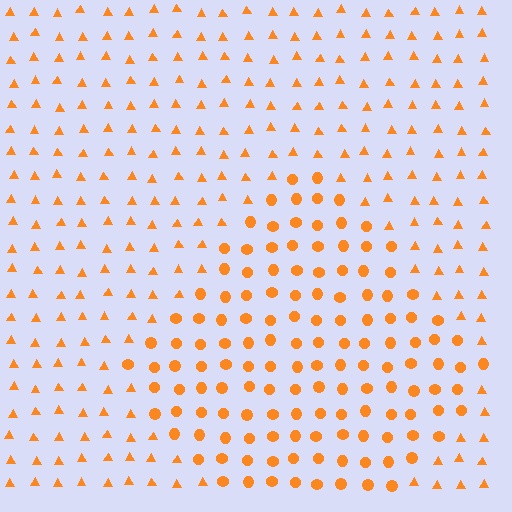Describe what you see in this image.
The image is filled with small orange elements arranged in a uniform grid. A diamond-shaped region contains circles, while the surrounding area contains triangles. The boundary is defined purely by the change in element shape.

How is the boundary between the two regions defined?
The boundary is defined by a change in element shape: circles inside vs. triangles outside. All elements share the same color and spacing.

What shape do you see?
I see a diamond.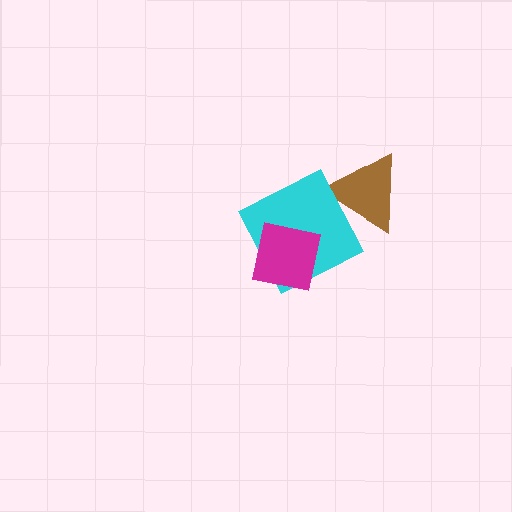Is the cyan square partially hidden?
Yes, it is partially covered by another shape.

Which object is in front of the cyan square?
The magenta square is in front of the cyan square.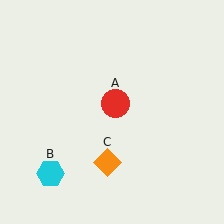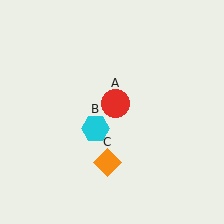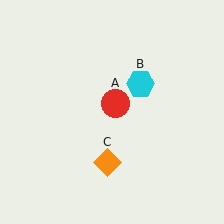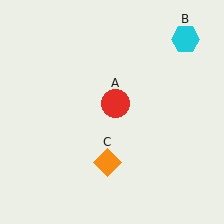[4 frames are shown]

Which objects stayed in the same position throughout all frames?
Red circle (object A) and orange diamond (object C) remained stationary.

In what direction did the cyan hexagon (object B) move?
The cyan hexagon (object B) moved up and to the right.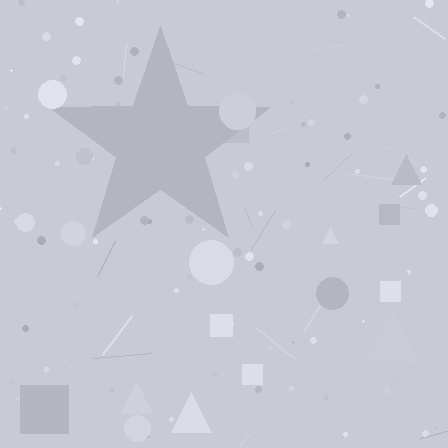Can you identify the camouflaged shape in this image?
The camouflaged shape is a star.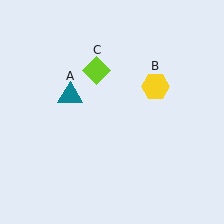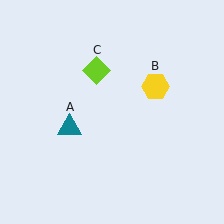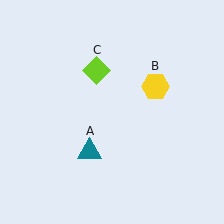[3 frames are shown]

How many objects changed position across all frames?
1 object changed position: teal triangle (object A).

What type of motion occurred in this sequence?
The teal triangle (object A) rotated counterclockwise around the center of the scene.